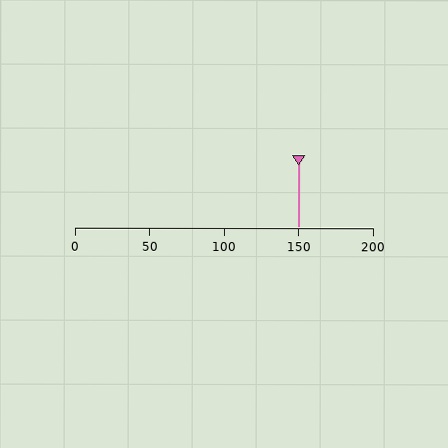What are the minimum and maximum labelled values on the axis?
The axis runs from 0 to 200.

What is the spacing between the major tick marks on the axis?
The major ticks are spaced 50 apart.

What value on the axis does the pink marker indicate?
The marker indicates approximately 150.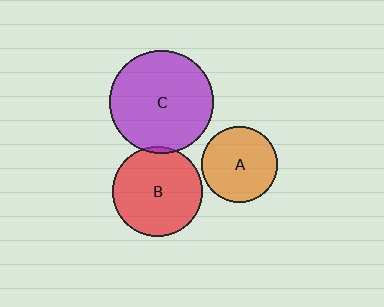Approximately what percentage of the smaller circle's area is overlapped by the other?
Approximately 5%.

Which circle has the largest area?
Circle C (purple).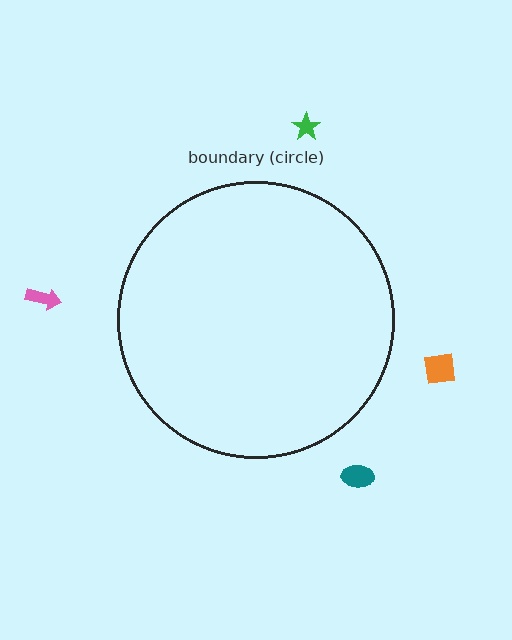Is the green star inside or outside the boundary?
Outside.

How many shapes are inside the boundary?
0 inside, 4 outside.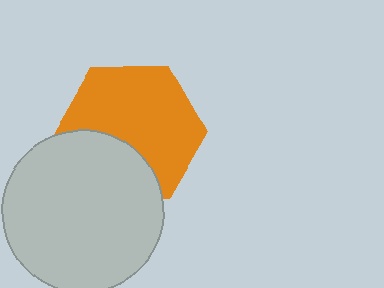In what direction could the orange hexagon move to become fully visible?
The orange hexagon could move up. That would shift it out from behind the light gray circle entirely.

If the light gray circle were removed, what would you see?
You would see the complete orange hexagon.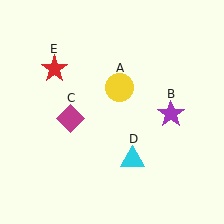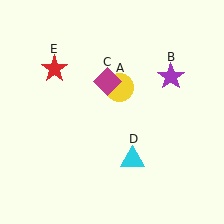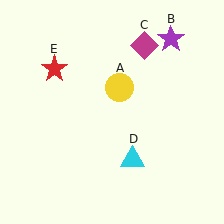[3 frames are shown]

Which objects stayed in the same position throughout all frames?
Yellow circle (object A) and cyan triangle (object D) and red star (object E) remained stationary.